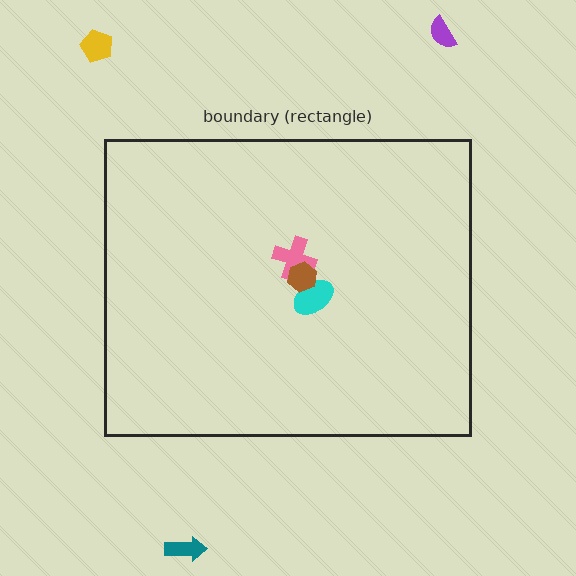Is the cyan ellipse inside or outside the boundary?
Inside.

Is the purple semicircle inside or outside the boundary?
Outside.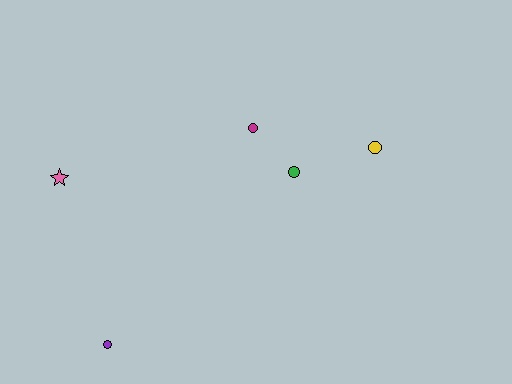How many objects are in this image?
There are 5 objects.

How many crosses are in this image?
There are no crosses.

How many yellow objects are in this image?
There is 1 yellow object.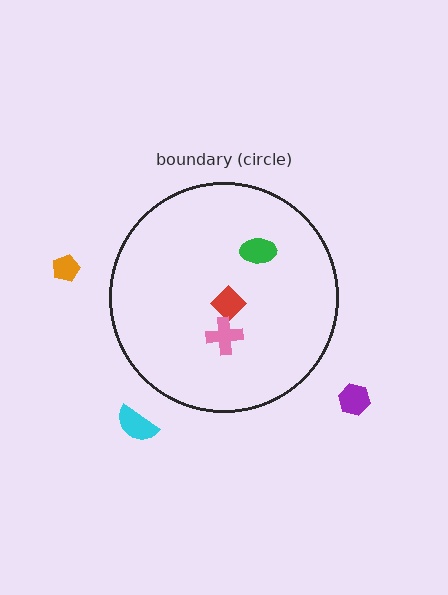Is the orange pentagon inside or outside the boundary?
Outside.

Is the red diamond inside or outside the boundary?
Inside.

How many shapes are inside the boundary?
3 inside, 3 outside.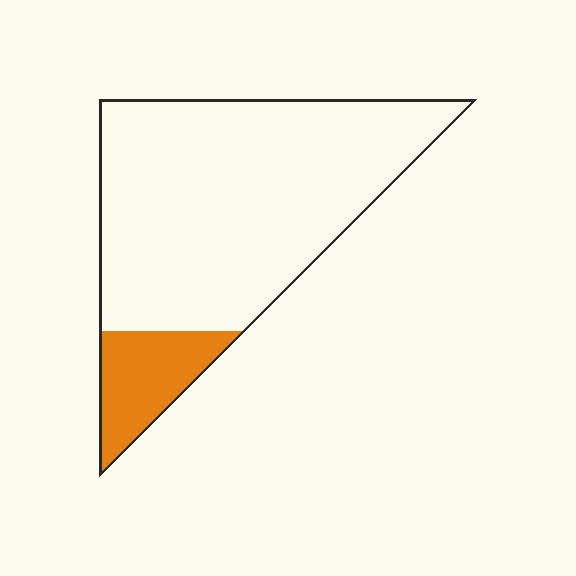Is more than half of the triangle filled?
No.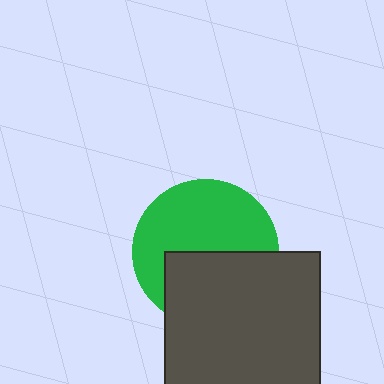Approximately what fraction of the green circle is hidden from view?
Roughly 42% of the green circle is hidden behind the dark gray square.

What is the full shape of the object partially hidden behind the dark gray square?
The partially hidden object is a green circle.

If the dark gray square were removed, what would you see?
You would see the complete green circle.